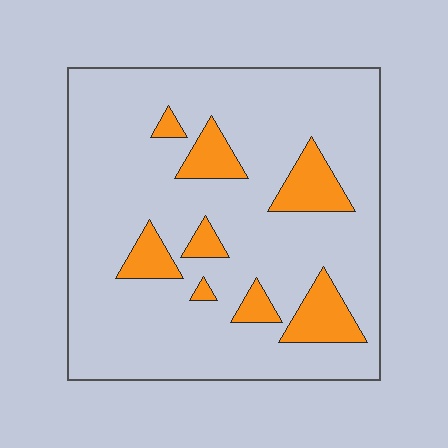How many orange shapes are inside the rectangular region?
8.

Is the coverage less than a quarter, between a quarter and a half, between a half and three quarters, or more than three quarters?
Less than a quarter.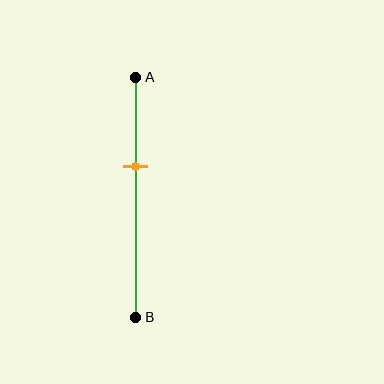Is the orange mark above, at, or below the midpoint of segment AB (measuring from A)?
The orange mark is above the midpoint of segment AB.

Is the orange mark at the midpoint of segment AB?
No, the mark is at about 35% from A, not at the 50% midpoint.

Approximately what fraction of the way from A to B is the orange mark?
The orange mark is approximately 35% of the way from A to B.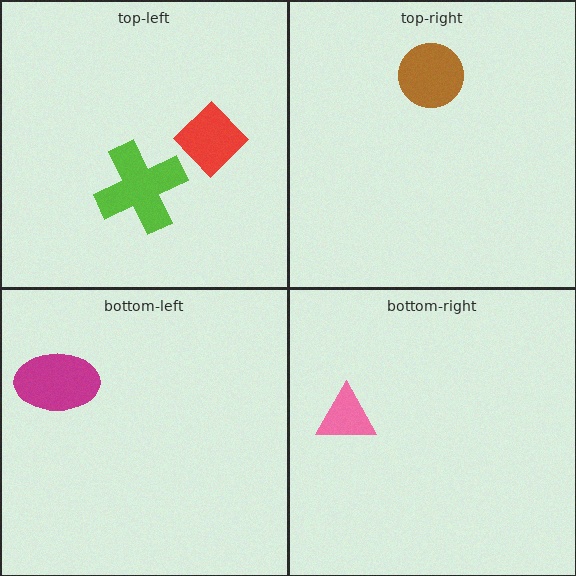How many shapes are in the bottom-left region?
1.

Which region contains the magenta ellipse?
The bottom-left region.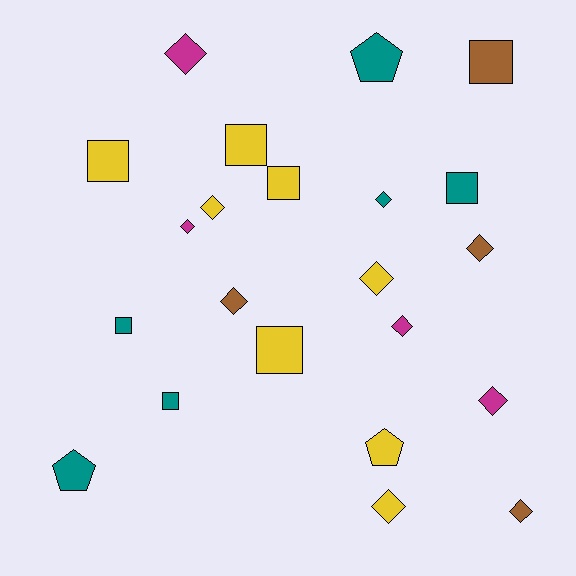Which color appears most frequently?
Yellow, with 8 objects.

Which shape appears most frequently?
Diamond, with 11 objects.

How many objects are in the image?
There are 22 objects.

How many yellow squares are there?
There are 4 yellow squares.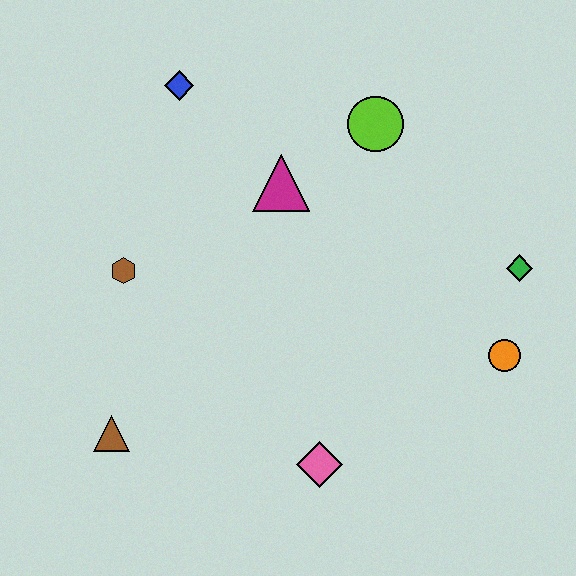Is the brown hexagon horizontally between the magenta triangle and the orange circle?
No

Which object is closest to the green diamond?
The orange circle is closest to the green diamond.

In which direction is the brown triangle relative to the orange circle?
The brown triangle is to the left of the orange circle.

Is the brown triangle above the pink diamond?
Yes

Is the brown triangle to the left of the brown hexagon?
Yes